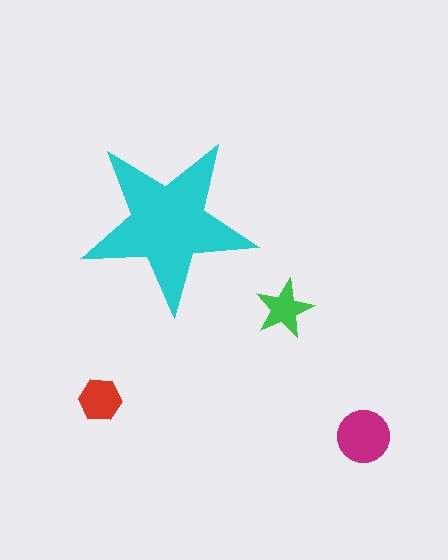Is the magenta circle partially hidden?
No, the magenta circle is fully visible.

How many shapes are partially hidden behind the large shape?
0 shapes are partially hidden.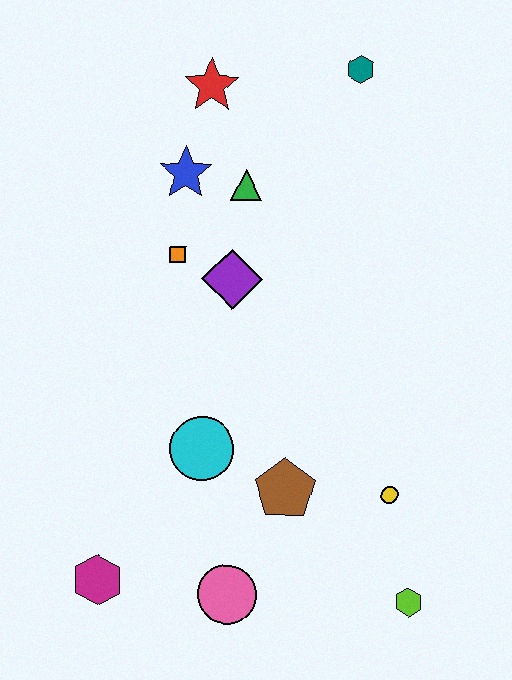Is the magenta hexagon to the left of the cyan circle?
Yes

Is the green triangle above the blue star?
No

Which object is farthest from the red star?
The lime hexagon is farthest from the red star.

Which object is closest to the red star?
The blue star is closest to the red star.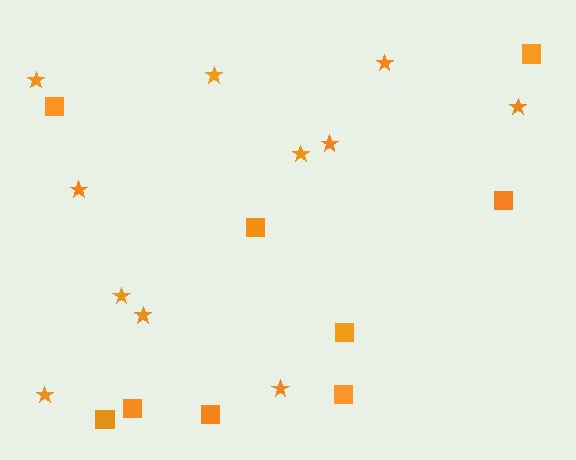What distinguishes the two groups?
There are 2 groups: one group of squares (9) and one group of stars (11).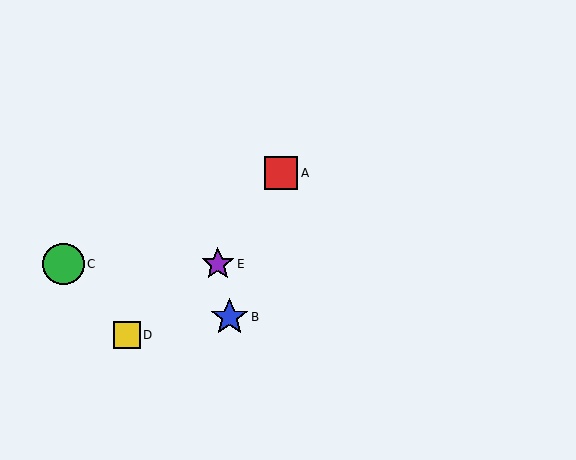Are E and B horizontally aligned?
No, E is at y≈264 and B is at y≈317.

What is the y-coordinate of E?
Object E is at y≈264.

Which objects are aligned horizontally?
Objects C, E are aligned horizontally.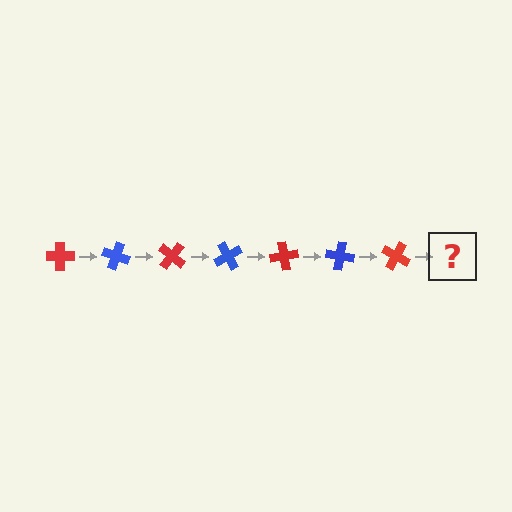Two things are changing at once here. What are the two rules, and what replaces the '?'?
The two rules are that it rotates 20 degrees each step and the color cycles through red and blue. The '?' should be a blue cross, rotated 140 degrees from the start.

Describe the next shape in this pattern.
It should be a blue cross, rotated 140 degrees from the start.